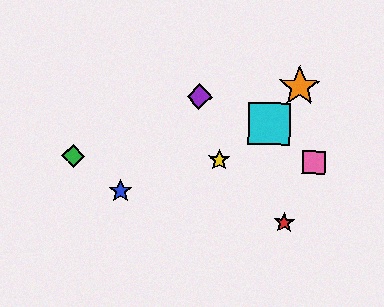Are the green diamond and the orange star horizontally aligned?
No, the green diamond is at y≈156 and the orange star is at y≈87.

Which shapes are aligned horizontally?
The green diamond, the yellow star, the pink square are aligned horizontally.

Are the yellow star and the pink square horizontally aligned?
Yes, both are at y≈160.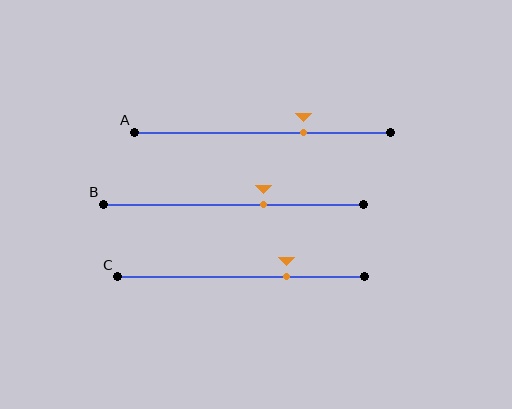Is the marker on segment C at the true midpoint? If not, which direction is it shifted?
No, the marker on segment C is shifted to the right by about 18% of the segment length.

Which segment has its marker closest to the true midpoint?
Segment B has its marker closest to the true midpoint.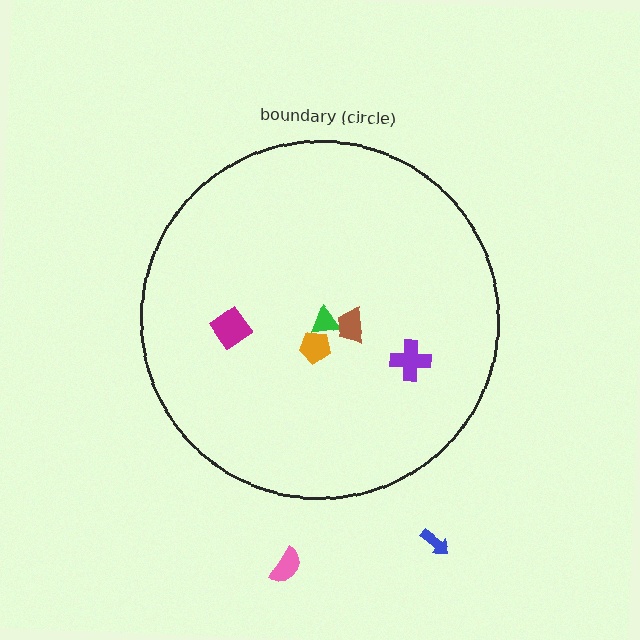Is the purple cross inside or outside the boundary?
Inside.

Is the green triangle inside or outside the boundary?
Inside.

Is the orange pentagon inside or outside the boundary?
Inside.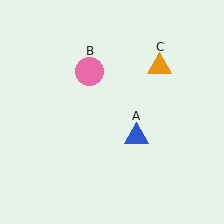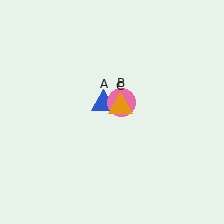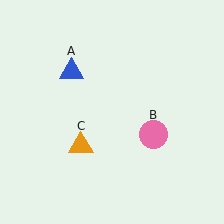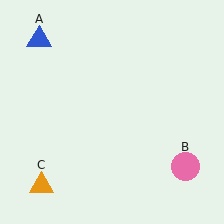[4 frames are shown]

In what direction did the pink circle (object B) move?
The pink circle (object B) moved down and to the right.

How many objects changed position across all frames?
3 objects changed position: blue triangle (object A), pink circle (object B), orange triangle (object C).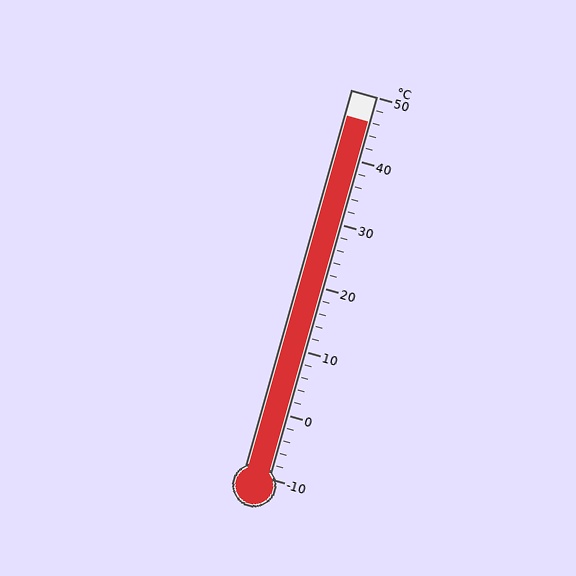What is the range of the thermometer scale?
The thermometer scale ranges from -10°C to 50°C.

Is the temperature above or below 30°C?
The temperature is above 30°C.